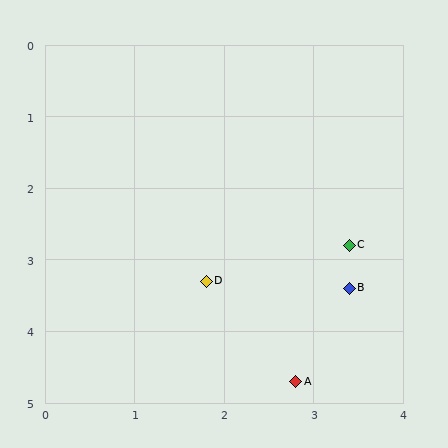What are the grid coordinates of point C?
Point C is at approximately (3.4, 2.8).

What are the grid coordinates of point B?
Point B is at approximately (3.4, 3.4).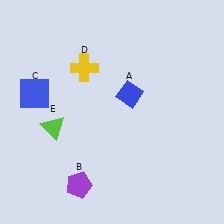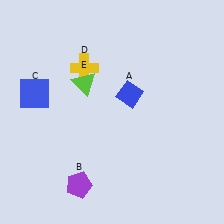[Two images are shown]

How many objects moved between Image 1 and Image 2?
1 object moved between the two images.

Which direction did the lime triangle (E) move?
The lime triangle (E) moved up.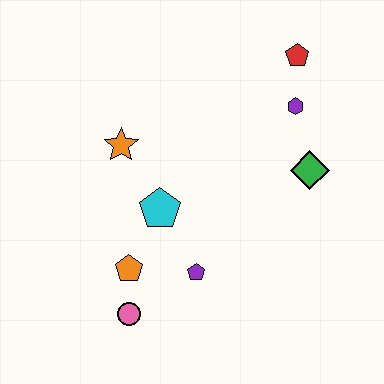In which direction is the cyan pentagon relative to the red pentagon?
The cyan pentagon is below the red pentagon.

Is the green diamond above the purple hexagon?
No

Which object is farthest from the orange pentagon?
The red pentagon is farthest from the orange pentagon.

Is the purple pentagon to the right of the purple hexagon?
No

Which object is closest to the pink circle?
The orange pentagon is closest to the pink circle.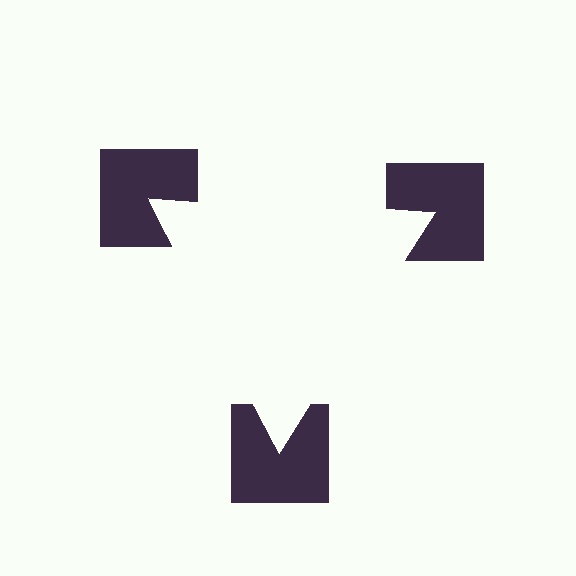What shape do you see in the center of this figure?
An illusory triangle — its edges are inferred from the aligned wedge cuts in the notched squares, not physically drawn.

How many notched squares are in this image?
There are 3 — one at each vertex of the illusory triangle.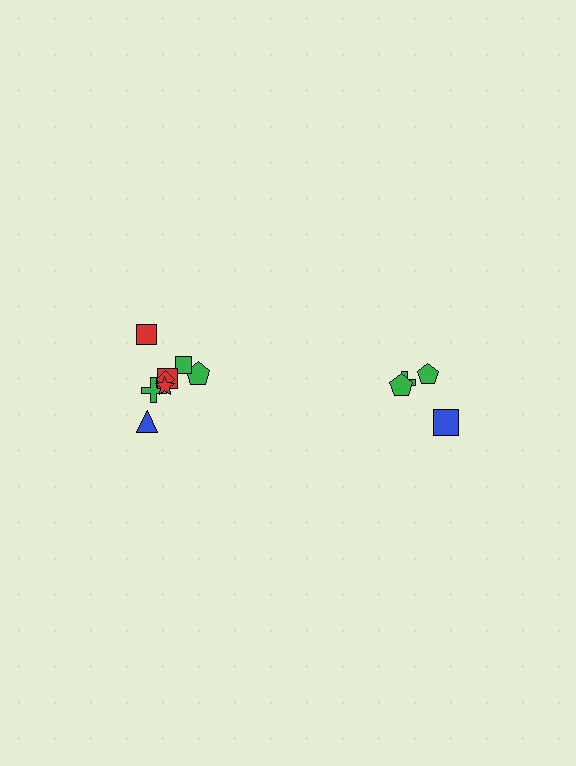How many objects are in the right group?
There are 4 objects.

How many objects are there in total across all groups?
There are 12 objects.